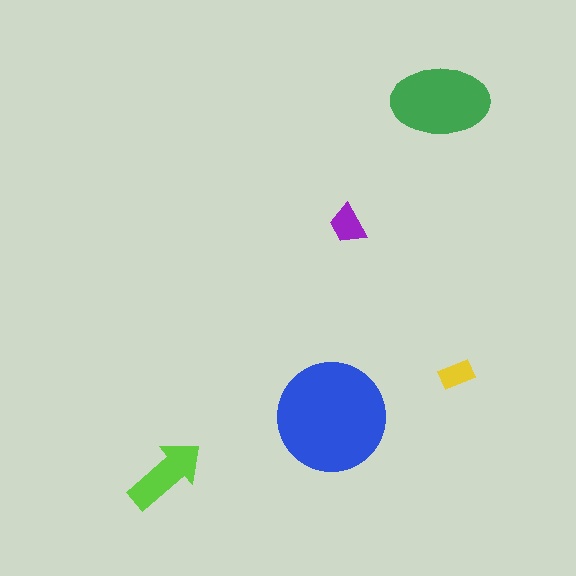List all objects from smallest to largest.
The yellow rectangle, the purple trapezoid, the lime arrow, the green ellipse, the blue circle.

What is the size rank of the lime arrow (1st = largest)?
3rd.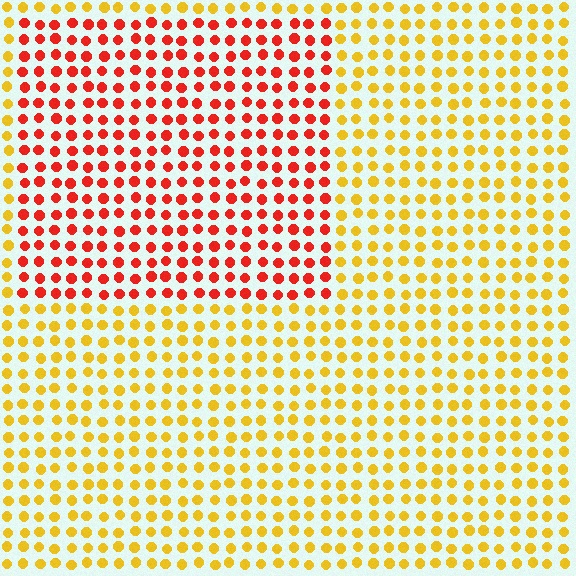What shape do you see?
I see a rectangle.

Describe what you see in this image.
The image is filled with small yellow elements in a uniform arrangement. A rectangle-shaped region is visible where the elements are tinted to a slightly different hue, forming a subtle color boundary.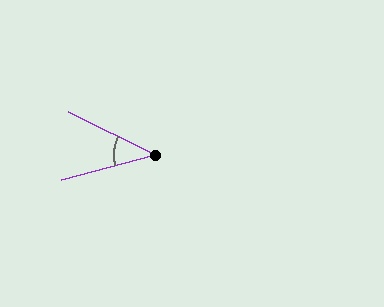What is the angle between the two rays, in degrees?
Approximately 42 degrees.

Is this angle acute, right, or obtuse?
It is acute.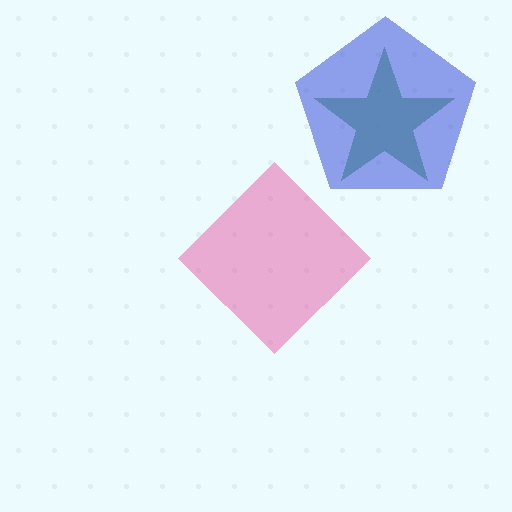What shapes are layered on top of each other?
The layered shapes are: a green star, a blue pentagon, a pink diamond.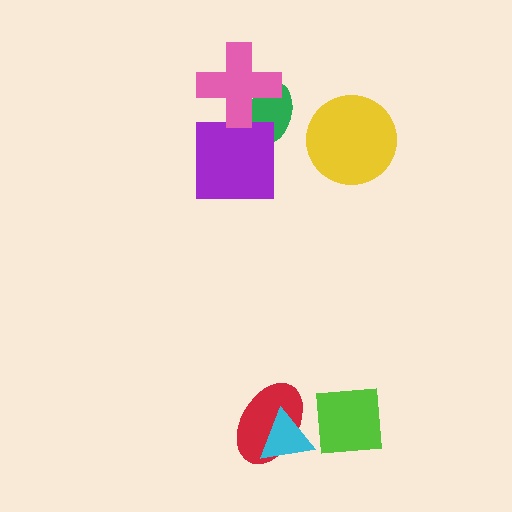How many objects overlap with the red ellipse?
1 object overlaps with the red ellipse.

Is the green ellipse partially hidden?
Yes, it is partially covered by another shape.